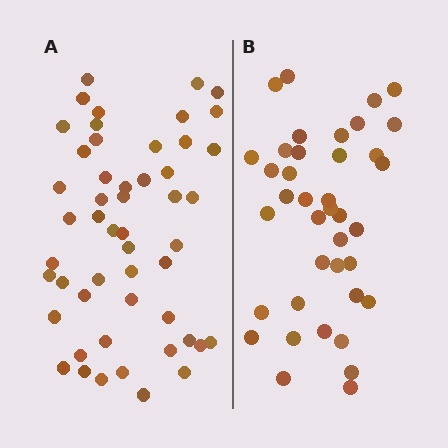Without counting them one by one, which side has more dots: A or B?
Region A (the left region) has more dots.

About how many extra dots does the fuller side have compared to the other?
Region A has roughly 12 or so more dots than region B.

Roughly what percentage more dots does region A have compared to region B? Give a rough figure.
About 30% more.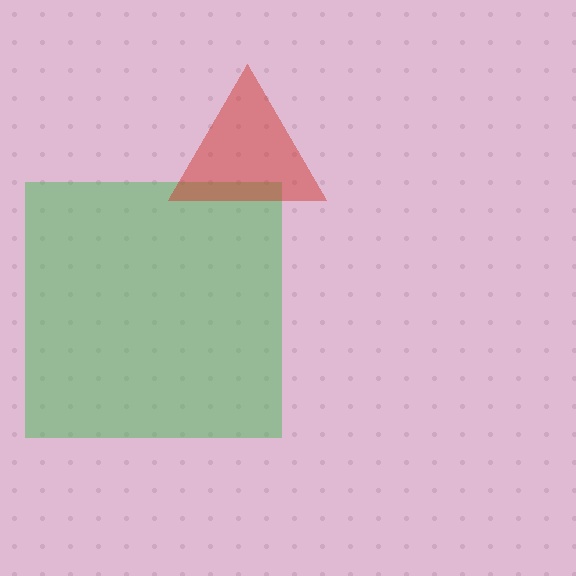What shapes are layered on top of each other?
The layered shapes are: a green square, a red triangle.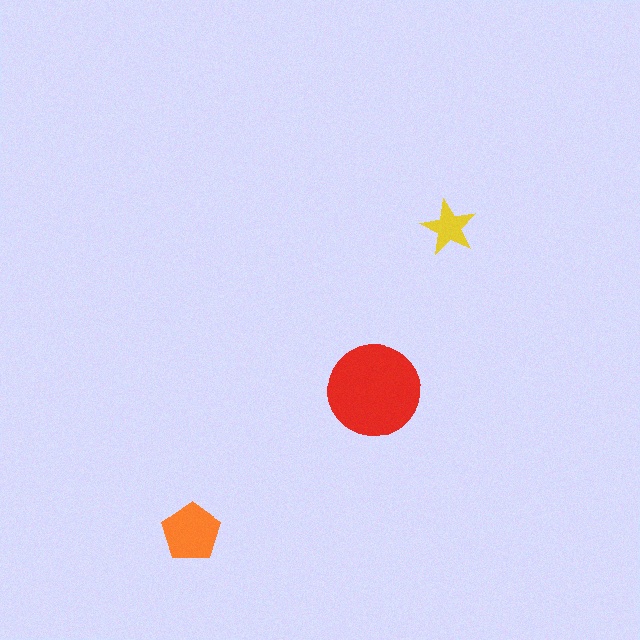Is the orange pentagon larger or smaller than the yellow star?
Larger.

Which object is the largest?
The red circle.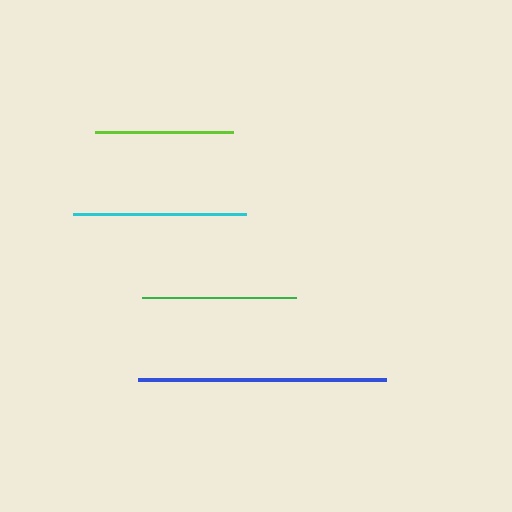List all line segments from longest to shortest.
From longest to shortest: blue, cyan, green, lime.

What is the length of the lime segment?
The lime segment is approximately 137 pixels long.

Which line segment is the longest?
The blue line is the longest at approximately 248 pixels.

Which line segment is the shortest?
The lime line is the shortest at approximately 137 pixels.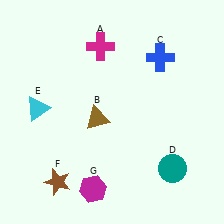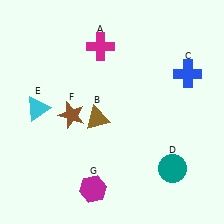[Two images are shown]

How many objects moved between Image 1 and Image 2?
2 objects moved between the two images.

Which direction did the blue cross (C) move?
The blue cross (C) moved right.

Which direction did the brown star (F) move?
The brown star (F) moved up.